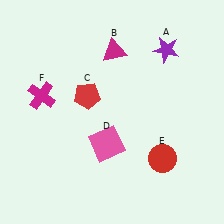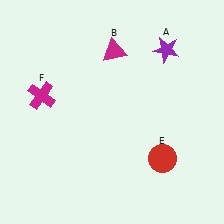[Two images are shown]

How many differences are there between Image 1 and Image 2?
There are 2 differences between the two images.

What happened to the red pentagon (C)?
The red pentagon (C) was removed in Image 2. It was in the top-left area of Image 1.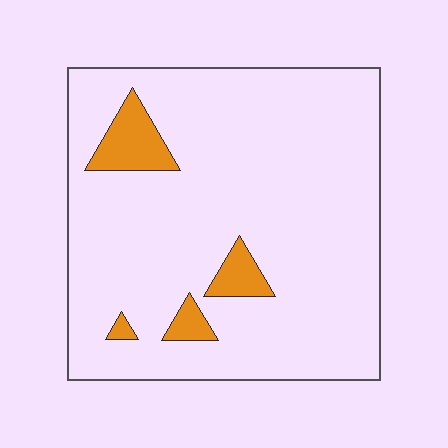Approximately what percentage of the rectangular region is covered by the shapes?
Approximately 10%.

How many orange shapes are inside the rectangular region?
4.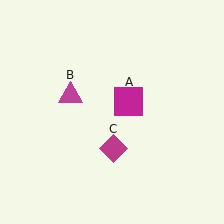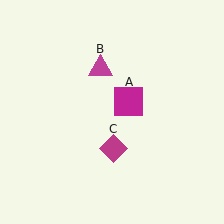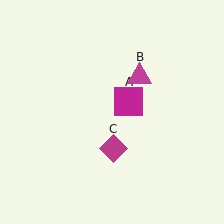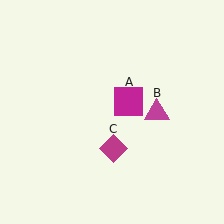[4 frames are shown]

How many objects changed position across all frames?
1 object changed position: magenta triangle (object B).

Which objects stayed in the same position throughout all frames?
Magenta square (object A) and magenta diamond (object C) remained stationary.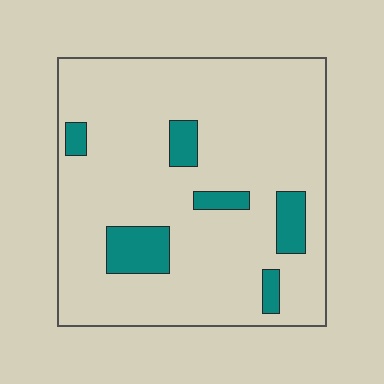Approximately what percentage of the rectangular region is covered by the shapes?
Approximately 10%.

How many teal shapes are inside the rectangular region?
6.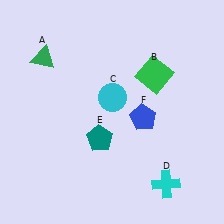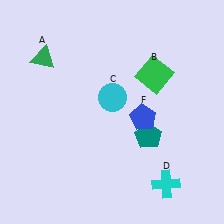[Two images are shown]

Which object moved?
The teal pentagon (E) moved right.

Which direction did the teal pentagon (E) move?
The teal pentagon (E) moved right.